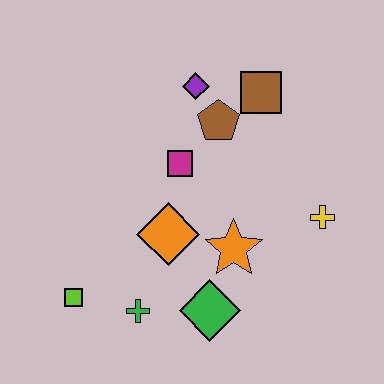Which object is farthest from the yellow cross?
The lime square is farthest from the yellow cross.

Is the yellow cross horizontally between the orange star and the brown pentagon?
No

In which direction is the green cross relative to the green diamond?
The green cross is to the left of the green diamond.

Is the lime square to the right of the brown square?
No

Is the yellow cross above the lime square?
Yes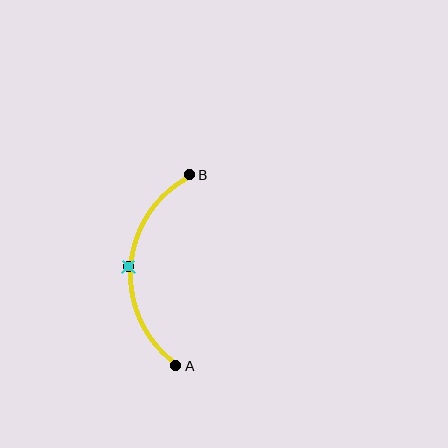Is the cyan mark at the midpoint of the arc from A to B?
Yes. The cyan mark lies on the arc at equal arc-length from both A and B — it is the arc midpoint.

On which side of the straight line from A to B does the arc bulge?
The arc bulges to the left of the straight line connecting A and B.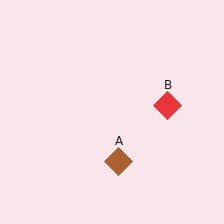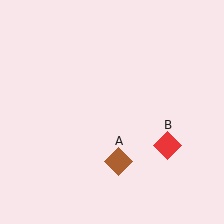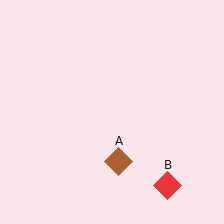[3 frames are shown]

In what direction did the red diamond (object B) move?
The red diamond (object B) moved down.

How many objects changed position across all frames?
1 object changed position: red diamond (object B).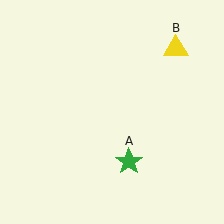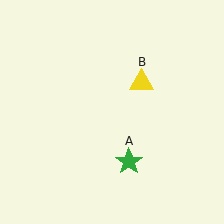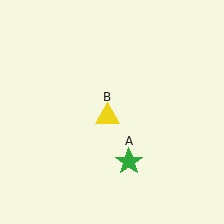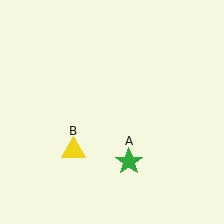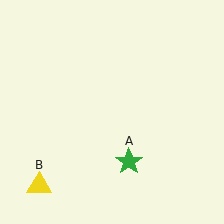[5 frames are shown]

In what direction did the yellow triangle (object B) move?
The yellow triangle (object B) moved down and to the left.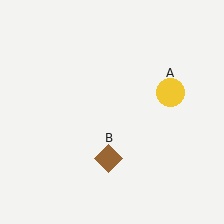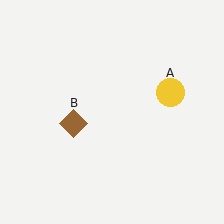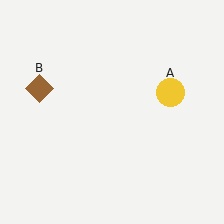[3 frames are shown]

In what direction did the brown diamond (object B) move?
The brown diamond (object B) moved up and to the left.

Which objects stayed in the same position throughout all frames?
Yellow circle (object A) remained stationary.